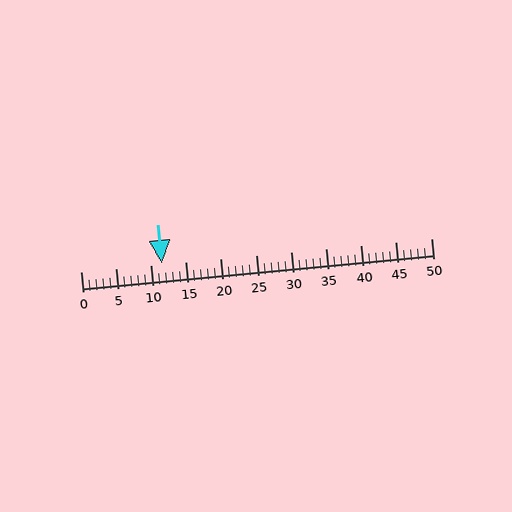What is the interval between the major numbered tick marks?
The major tick marks are spaced 5 units apart.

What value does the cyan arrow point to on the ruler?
The cyan arrow points to approximately 12.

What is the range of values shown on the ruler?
The ruler shows values from 0 to 50.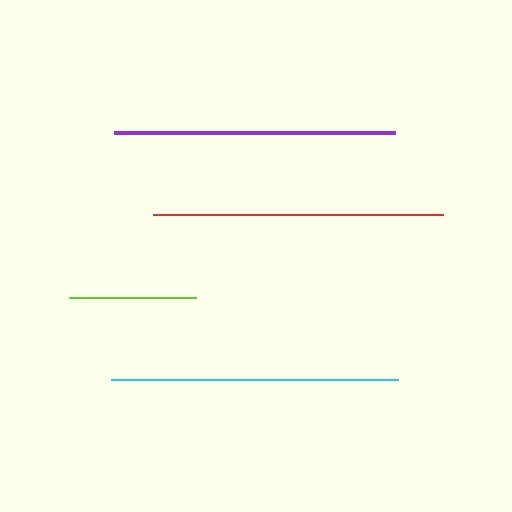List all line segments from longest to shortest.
From longest to shortest: red, cyan, purple, lime.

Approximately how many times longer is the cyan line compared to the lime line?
The cyan line is approximately 2.3 times the length of the lime line.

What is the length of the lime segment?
The lime segment is approximately 127 pixels long.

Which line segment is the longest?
The red line is the longest at approximately 290 pixels.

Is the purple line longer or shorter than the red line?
The red line is longer than the purple line.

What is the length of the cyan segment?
The cyan segment is approximately 286 pixels long.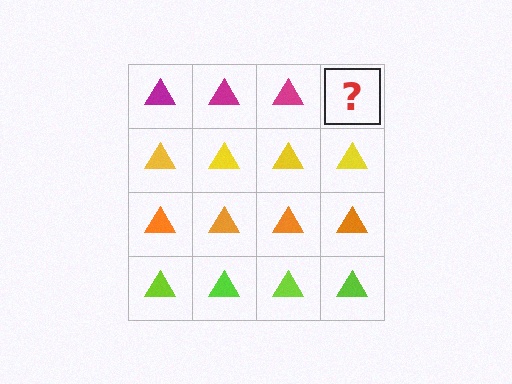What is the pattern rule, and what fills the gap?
The rule is that each row has a consistent color. The gap should be filled with a magenta triangle.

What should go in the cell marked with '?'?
The missing cell should contain a magenta triangle.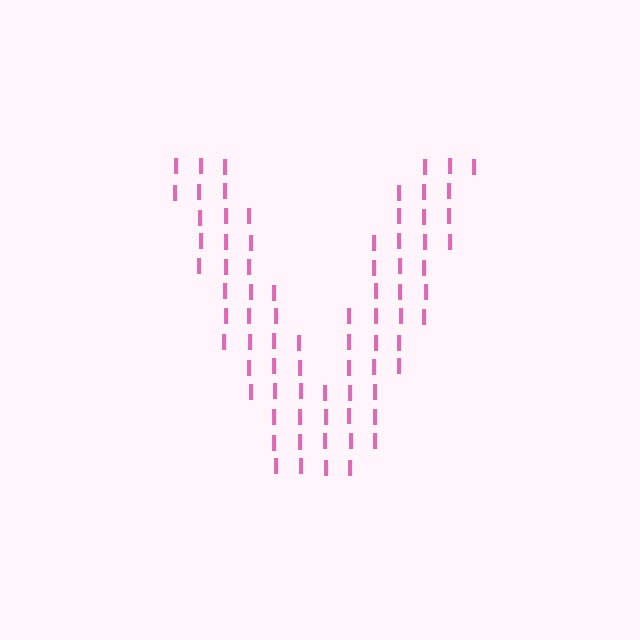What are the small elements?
The small elements are letter I's.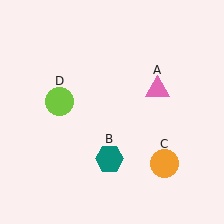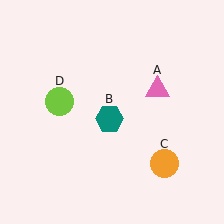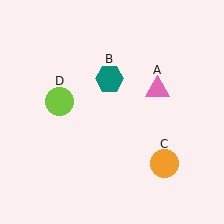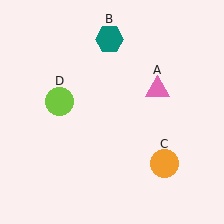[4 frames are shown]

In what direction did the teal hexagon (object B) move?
The teal hexagon (object B) moved up.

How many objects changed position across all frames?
1 object changed position: teal hexagon (object B).